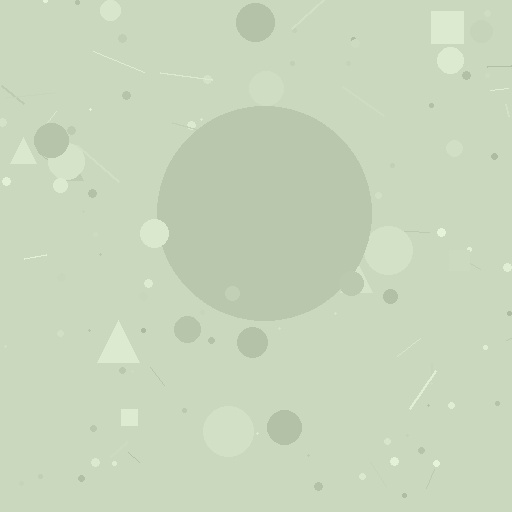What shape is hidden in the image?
A circle is hidden in the image.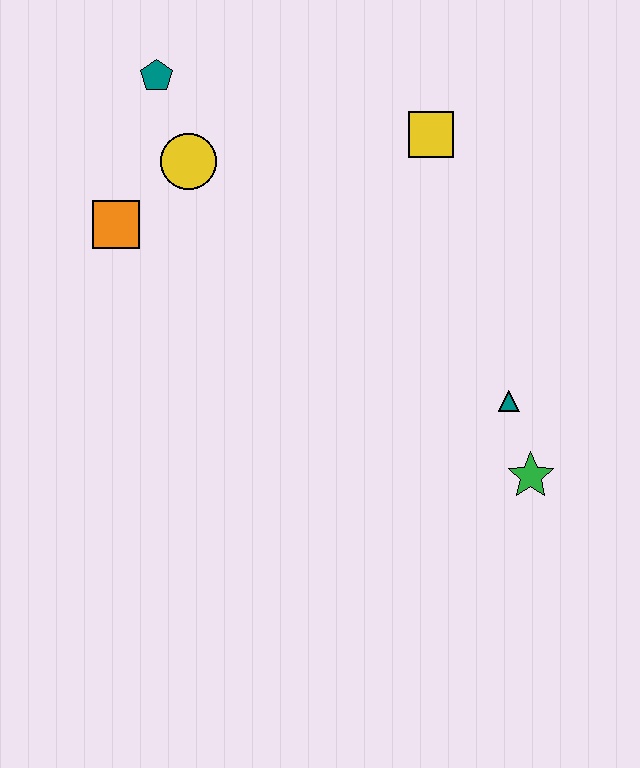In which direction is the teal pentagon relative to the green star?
The teal pentagon is above the green star.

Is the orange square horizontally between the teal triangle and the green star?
No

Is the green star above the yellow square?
No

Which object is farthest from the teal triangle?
The teal pentagon is farthest from the teal triangle.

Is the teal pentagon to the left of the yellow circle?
Yes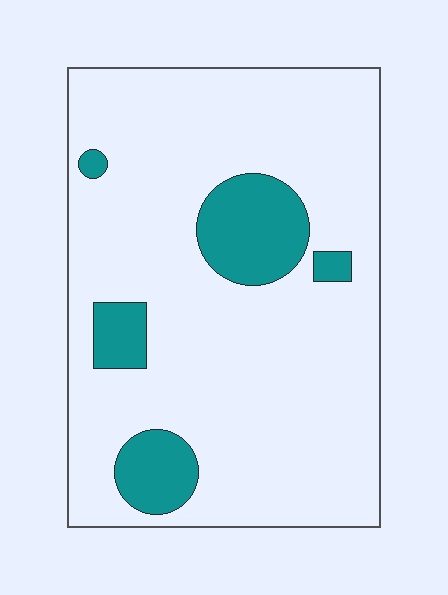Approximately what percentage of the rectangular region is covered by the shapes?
Approximately 15%.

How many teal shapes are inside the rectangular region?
5.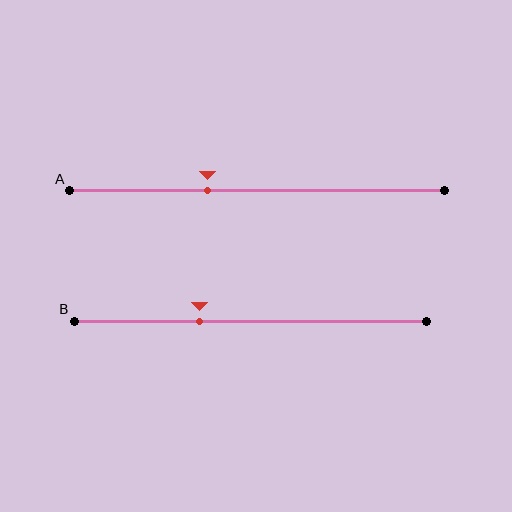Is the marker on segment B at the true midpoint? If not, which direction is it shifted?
No, the marker on segment B is shifted to the left by about 14% of the segment length.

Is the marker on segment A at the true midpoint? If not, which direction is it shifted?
No, the marker on segment A is shifted to the left by about 13% of the segment length.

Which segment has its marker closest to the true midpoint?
Segment A has its marker closest to the true midpoint.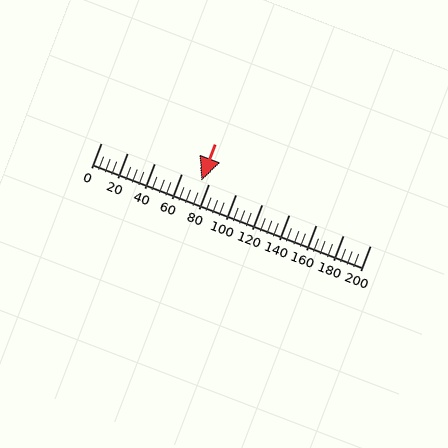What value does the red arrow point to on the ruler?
The red arrow points to approximately 75.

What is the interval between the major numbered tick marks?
The major tick marks are spaced 20 units apart.